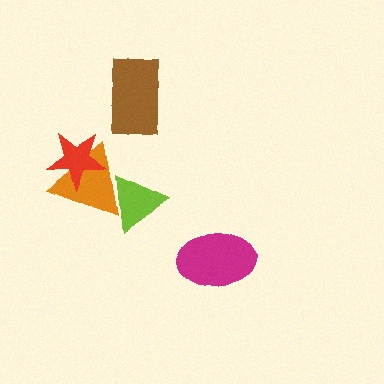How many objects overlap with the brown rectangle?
0 objects overlap with the brown rectangle.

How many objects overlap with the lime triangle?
1 object overlaps with the lime triangle.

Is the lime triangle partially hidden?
No, no other shape covers it.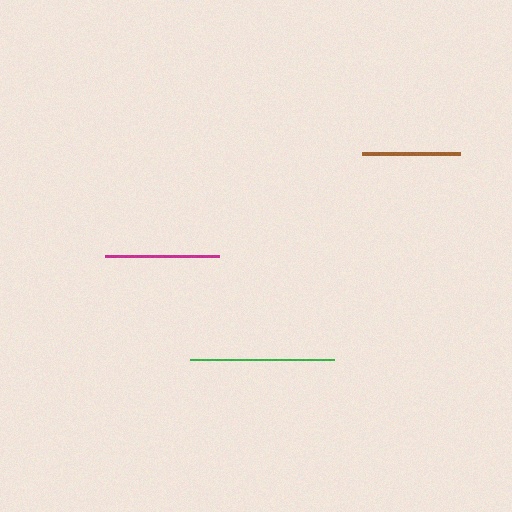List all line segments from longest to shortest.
From longest to shortest: green, magenta, brown.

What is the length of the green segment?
The green segment is approximately 144 pixels long.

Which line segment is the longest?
The green line is the longest at approximately 144 pixels.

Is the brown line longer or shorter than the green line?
The green line is longer than the brown line.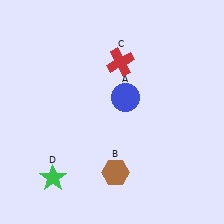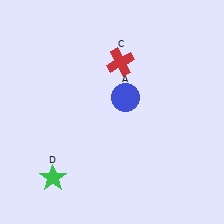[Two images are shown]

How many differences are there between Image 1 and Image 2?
There is 1 difference between the two images.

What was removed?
The brown hexagon (B) was removed in Image 2.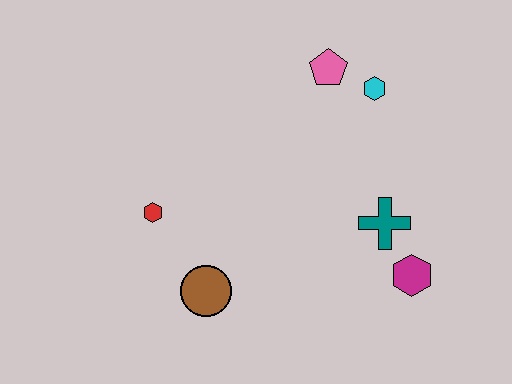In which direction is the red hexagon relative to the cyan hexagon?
The red hexagon is to the left of the cyan hexagon.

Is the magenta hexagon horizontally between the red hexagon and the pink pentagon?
No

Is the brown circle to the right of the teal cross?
No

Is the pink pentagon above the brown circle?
Yes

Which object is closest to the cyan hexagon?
The pink pentagon is closest to the cyan hexagon.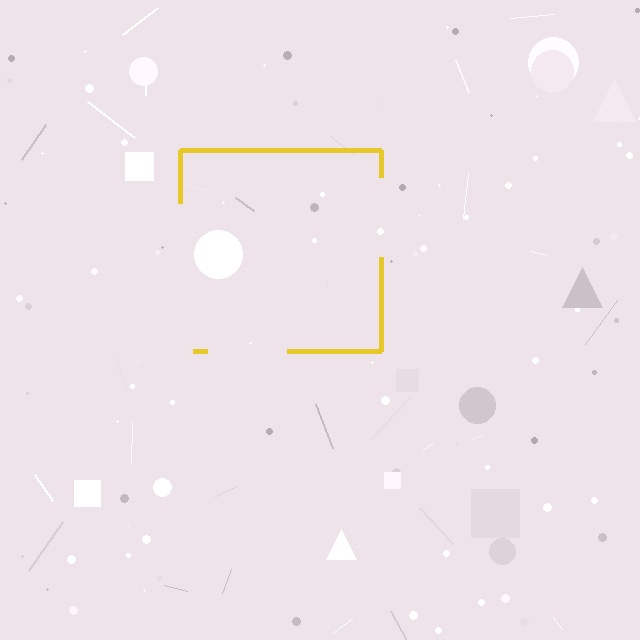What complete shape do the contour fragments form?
The contour fragments form a square.